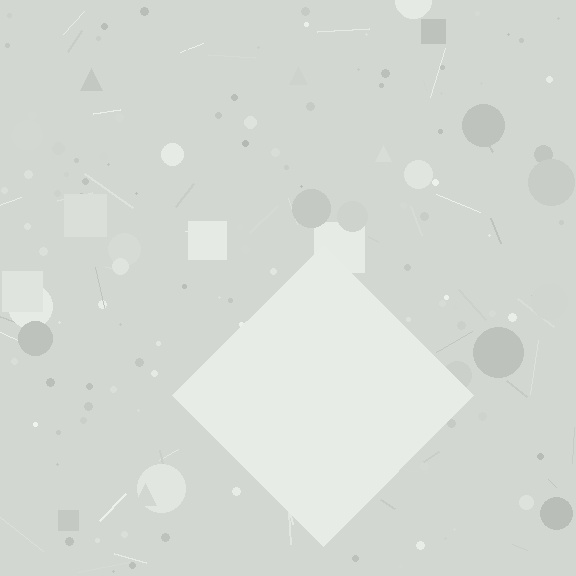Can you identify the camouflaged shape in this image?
The camouflaged shape is a diamond.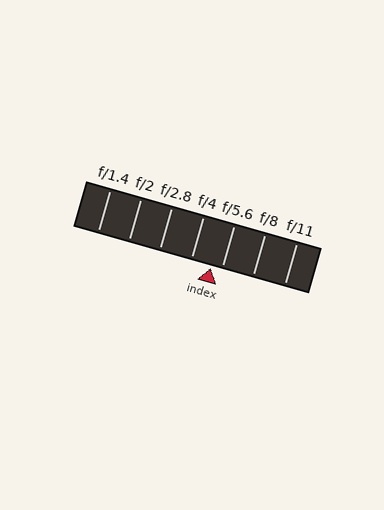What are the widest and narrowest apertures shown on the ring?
The widest aperture shown is f/1.4 and the narrowest is f/11.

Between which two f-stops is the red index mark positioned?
The index mark is between f/4 and f/5.6.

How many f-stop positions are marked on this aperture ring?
There are 7 f-stop positions marked.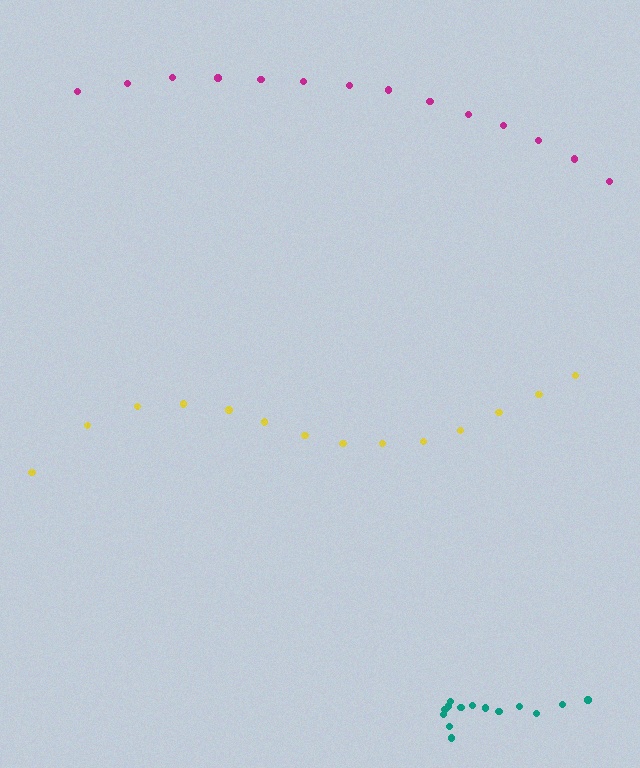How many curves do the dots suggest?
There are 3 distinct paths.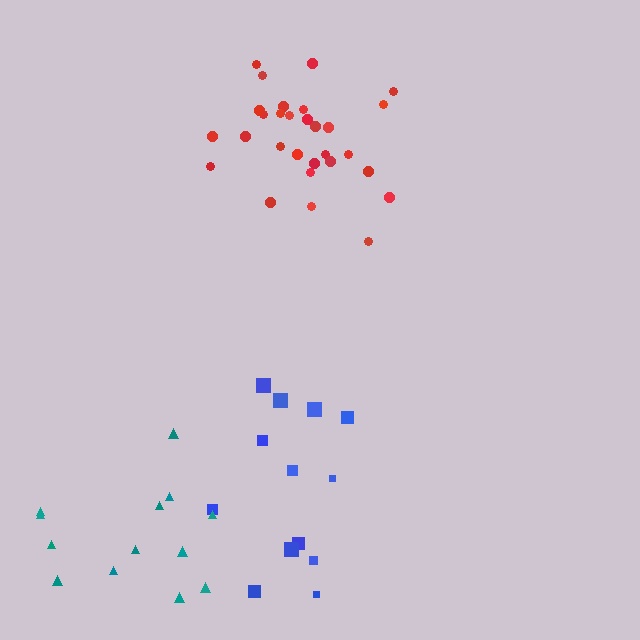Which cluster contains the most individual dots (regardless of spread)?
Red (29).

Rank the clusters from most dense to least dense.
red, teal, blue.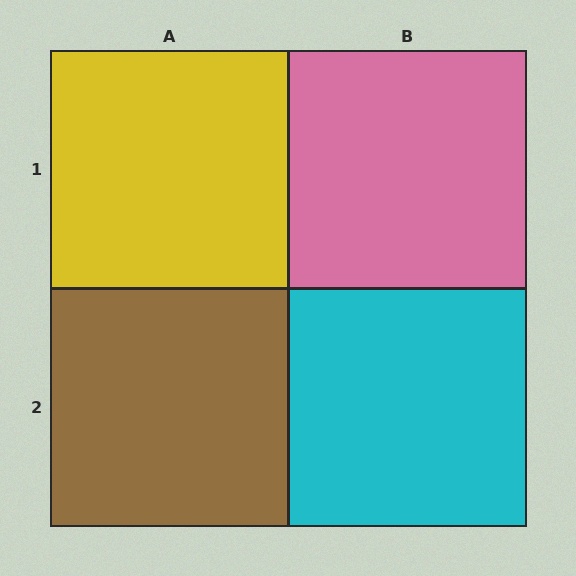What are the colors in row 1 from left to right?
Yellow, pink.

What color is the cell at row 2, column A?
Brown.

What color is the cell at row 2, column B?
Cyan.